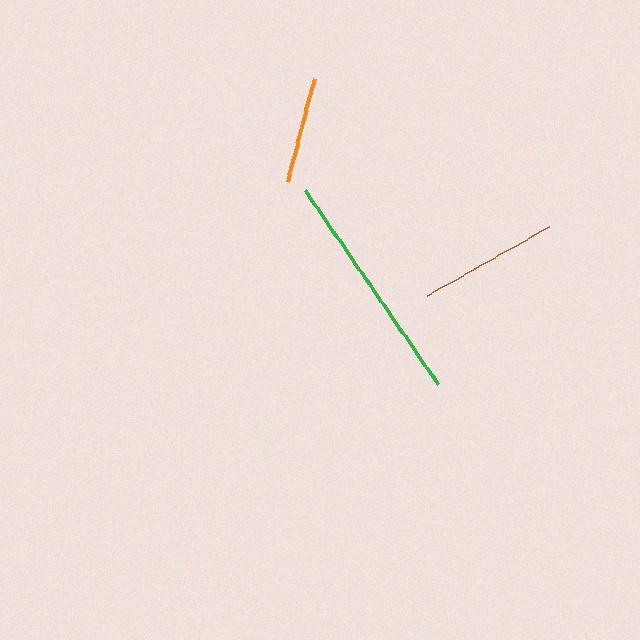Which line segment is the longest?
The green line is the longest at approximately 236 pixels.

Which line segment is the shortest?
The orange line is the shortest at approximately 106 pixels.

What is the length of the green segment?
The green segment is approximately 236 pixels long.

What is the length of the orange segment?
The orange segment is approximately 106 pixels long.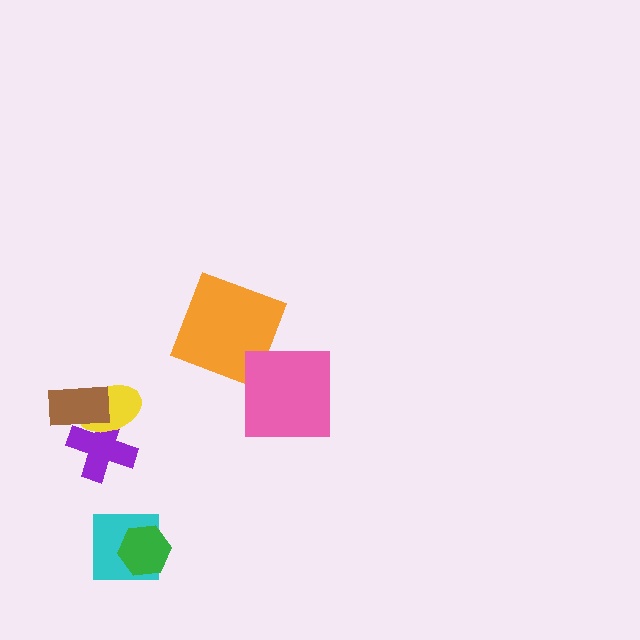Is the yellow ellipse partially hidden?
Yes, it is partially covered by another shape.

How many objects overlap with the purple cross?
2 objects overlap with the purple cross.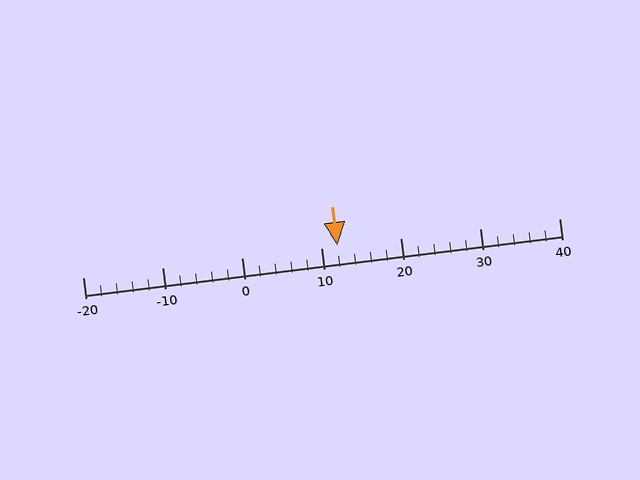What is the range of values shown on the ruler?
The ruler shows values from -20 to 40.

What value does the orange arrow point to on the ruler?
The orange arrow points to approximately 12.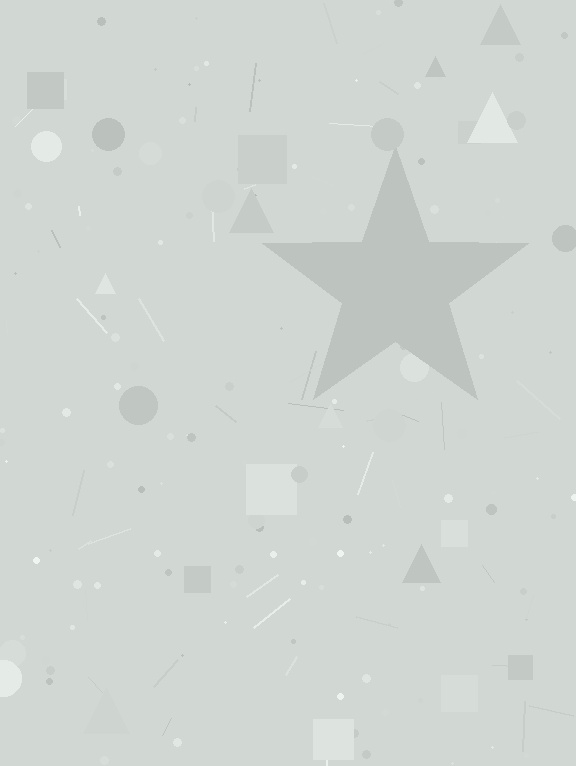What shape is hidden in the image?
A star is hidden in the image.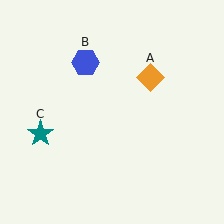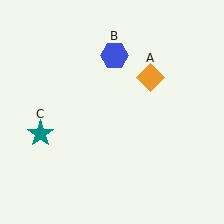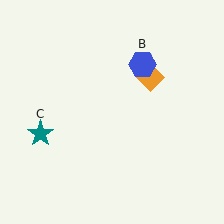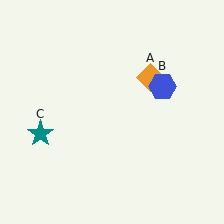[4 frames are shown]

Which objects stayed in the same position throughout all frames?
Orange diamond (object A) and teal star (object C) remained stationary.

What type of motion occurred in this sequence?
The blue hexagon (object B) rotated clockwise around the center of the scene.